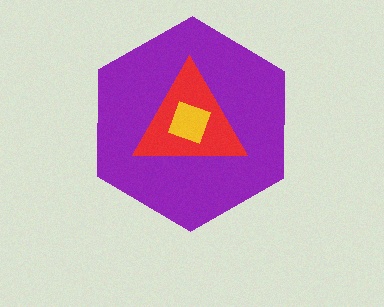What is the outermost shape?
The purple hexagon.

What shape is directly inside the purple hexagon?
The red triangle.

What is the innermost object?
The yellow square.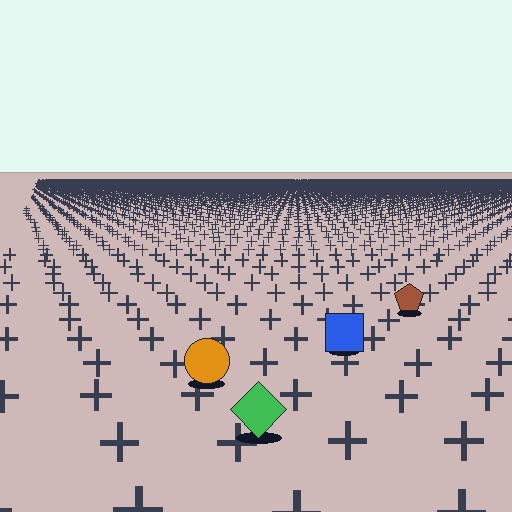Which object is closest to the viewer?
The green diamond is closest. The texture marks near it are larger and more spread out.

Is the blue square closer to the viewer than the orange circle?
No. The orange circle is closer — you can tell from the texture gradient: the ground texture is coarser near it.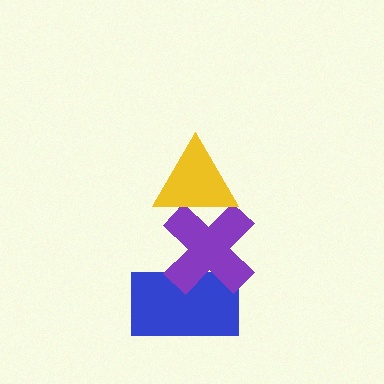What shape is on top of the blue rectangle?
The purple cross is on top of the blue rectangle.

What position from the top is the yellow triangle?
The yellow triangle is 1st from the top.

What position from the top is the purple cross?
The purple cross is 2nd from the top.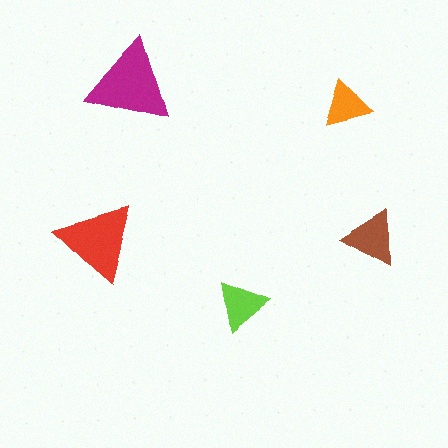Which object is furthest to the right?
The brown triangle is rightmost.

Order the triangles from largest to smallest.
the magenta one, the red one, the brown one, the lime one, the orange one.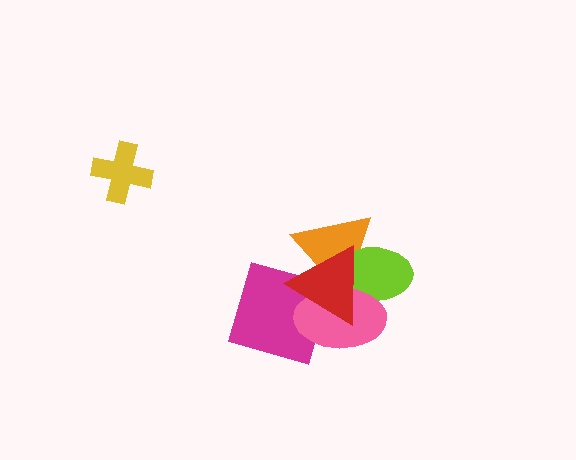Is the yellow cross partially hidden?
No, no other shape covers it.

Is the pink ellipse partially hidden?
Yes, it is partially covered by another shape.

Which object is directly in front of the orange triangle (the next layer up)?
The lime ellipse is directly in front of the orange triangle.